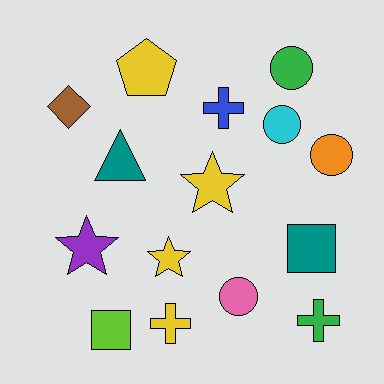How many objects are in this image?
There are 15 objects.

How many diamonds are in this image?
There is 1 diamond.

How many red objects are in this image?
There are no red objects.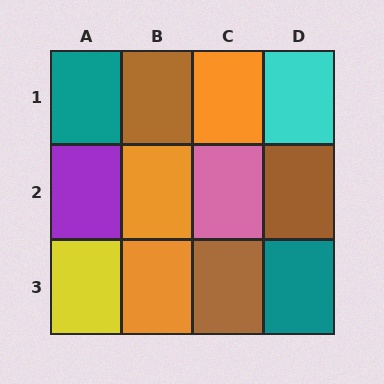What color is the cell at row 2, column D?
Brown.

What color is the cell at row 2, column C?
Pink.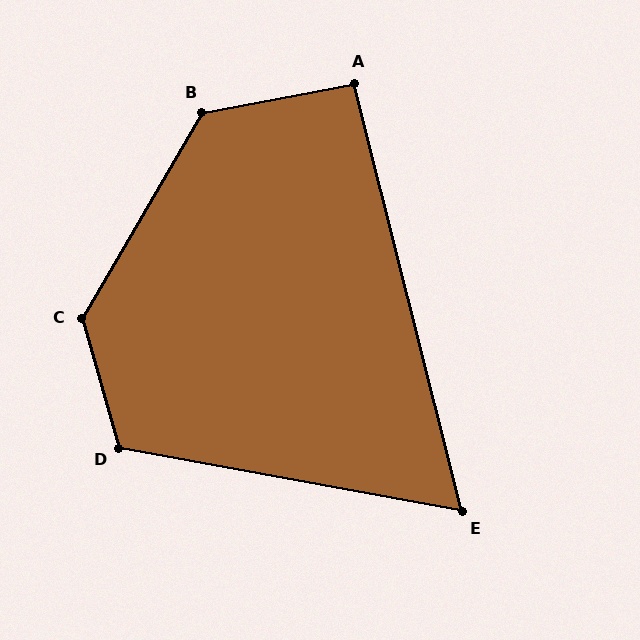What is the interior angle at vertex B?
Approximately 131 degrees (obtuse).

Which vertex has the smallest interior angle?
E, at approximately 65 degrees.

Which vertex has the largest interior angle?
C, at approximately 134 degrees.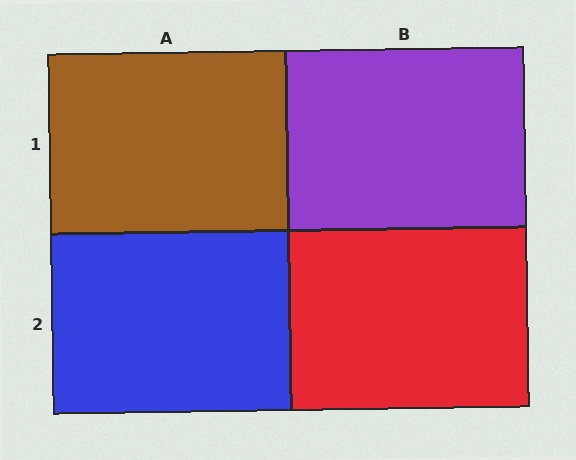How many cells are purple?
1 cell is purple.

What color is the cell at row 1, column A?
Brown.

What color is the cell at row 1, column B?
Purple.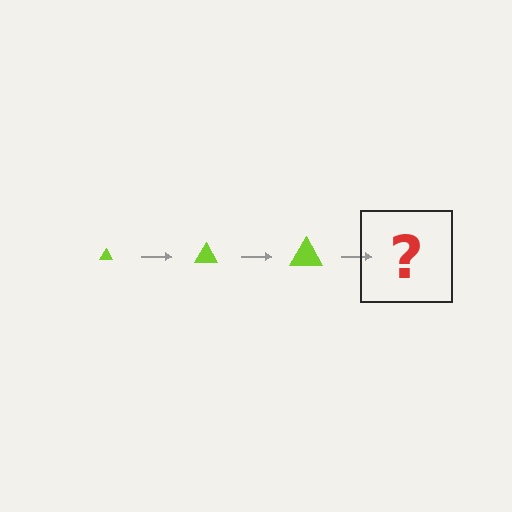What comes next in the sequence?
The next element should be a lime triangle, larger than the previous one.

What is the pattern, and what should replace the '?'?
The pattern is that the triangle gets progressively larger each step. The '?' should be a lime triangle, larger than the previous one.